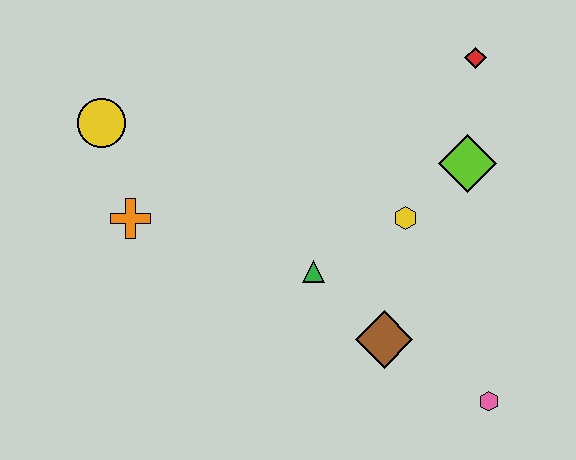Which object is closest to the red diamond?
The lime diamond is closest to the red diamond.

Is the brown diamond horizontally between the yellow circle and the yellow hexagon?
Yes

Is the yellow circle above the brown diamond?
Yes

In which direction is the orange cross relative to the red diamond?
The orange cross is to the left of the red diamond.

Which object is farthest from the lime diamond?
The yellow circle is farthest from the lime diamond.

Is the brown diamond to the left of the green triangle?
No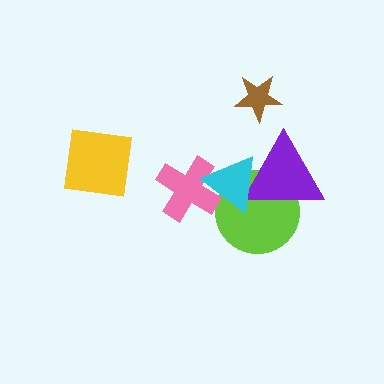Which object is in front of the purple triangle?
The cyan triangle is in front of the purple triangle.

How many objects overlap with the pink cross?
1 object overlaps with the pink cross.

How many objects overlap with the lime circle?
2 objects overlap with the lime circle.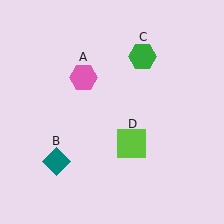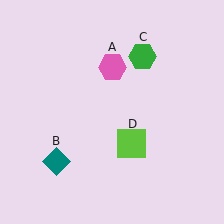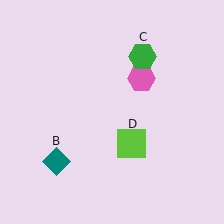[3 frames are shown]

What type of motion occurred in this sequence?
The pink hexagon (object A) rotated clockwise around the center of the scene.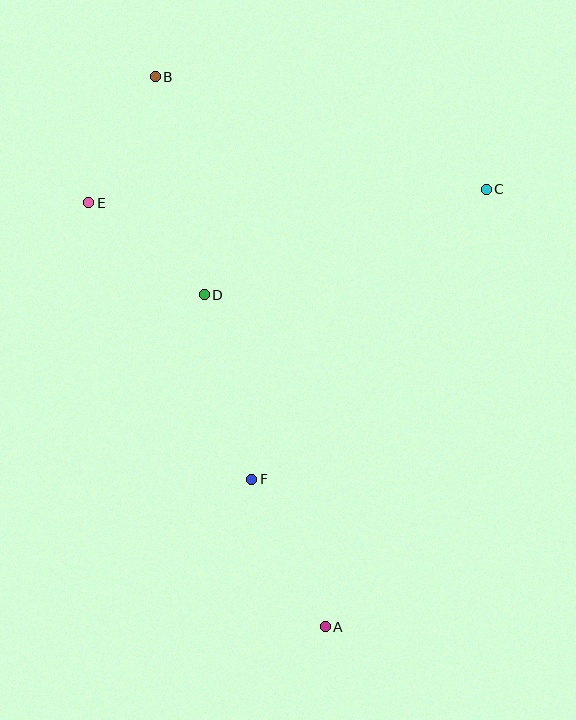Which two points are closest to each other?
Points B and E are closest to each other.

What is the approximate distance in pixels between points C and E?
The distance between C and E is approximately 398 pixels.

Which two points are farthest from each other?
Points A and B are farthest from each other.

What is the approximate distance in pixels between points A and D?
The distance between A and D is approximately 354 pixels.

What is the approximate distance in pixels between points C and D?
The distance between C and D is approximately 301 pixels.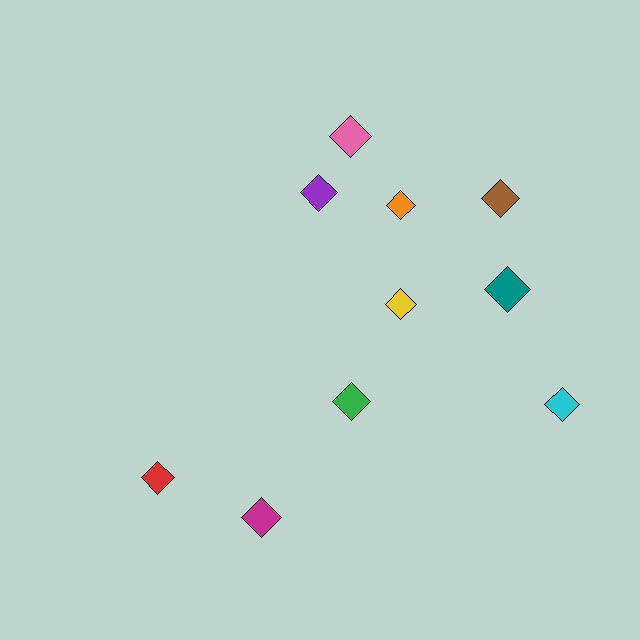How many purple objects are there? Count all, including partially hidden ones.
There is 1 purple object.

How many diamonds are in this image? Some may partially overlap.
There are 10 diamonds.